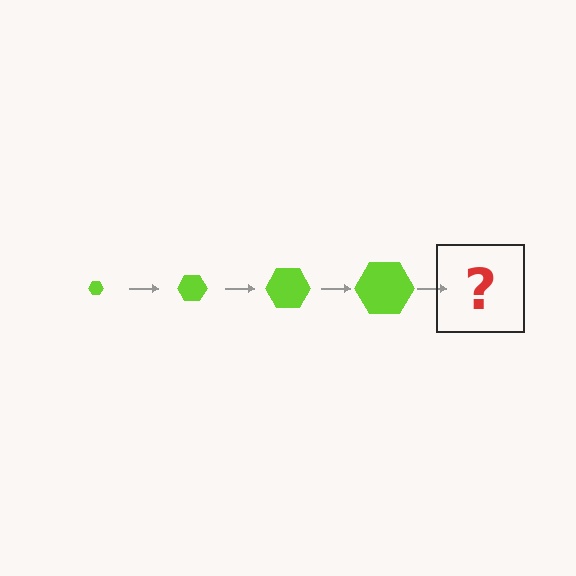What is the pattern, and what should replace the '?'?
The pattern is that the hexagon gets progressively larger each step. The '?' should be a lime hexagon, larger than the previous one.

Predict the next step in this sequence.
The next step is a lime hexagon, larger than the previous one.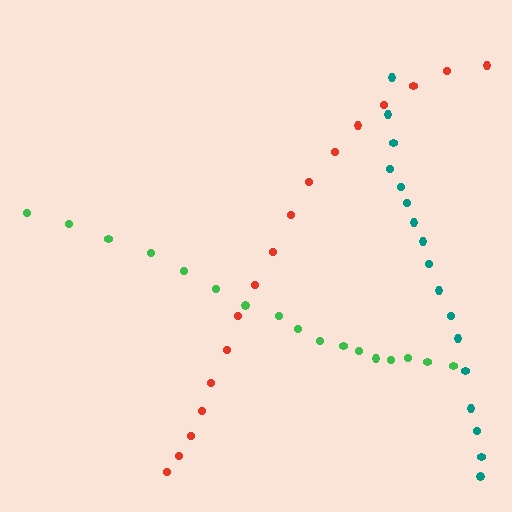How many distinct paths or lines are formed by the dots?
There are 3 distinct paths.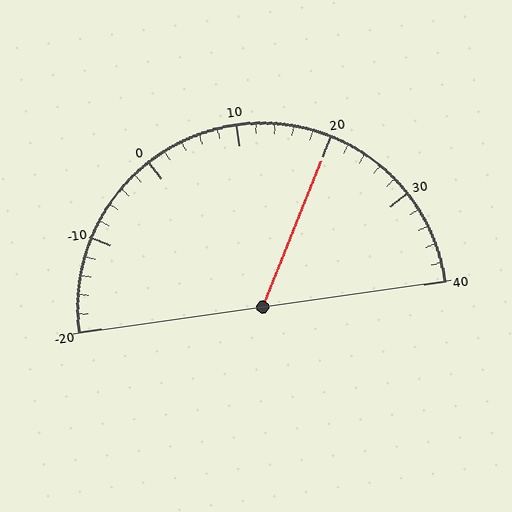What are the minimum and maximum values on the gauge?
The gauge ranges from -20 to 40.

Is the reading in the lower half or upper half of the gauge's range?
The reading is in the upper half of the range (-20 to 40).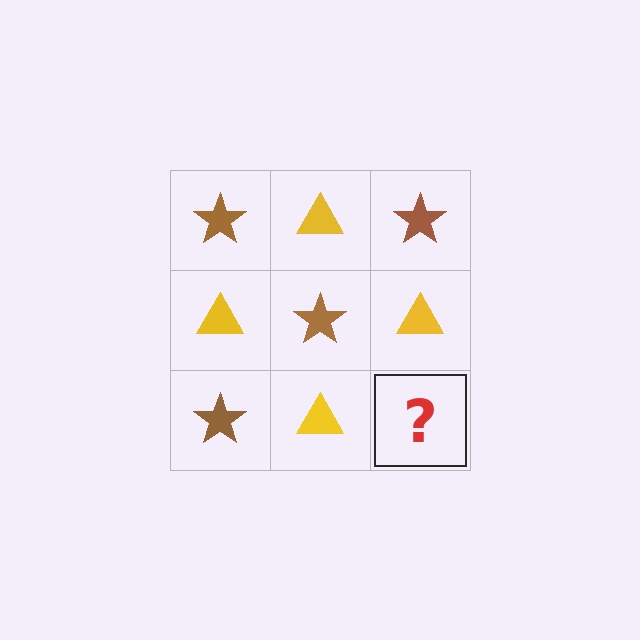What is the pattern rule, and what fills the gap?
The rule is that it alternates brown star and yellow triangle in a checkerboard pattern. The gap should be filled with a brown star.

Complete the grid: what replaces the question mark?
The question mark should be replaced with a brown star.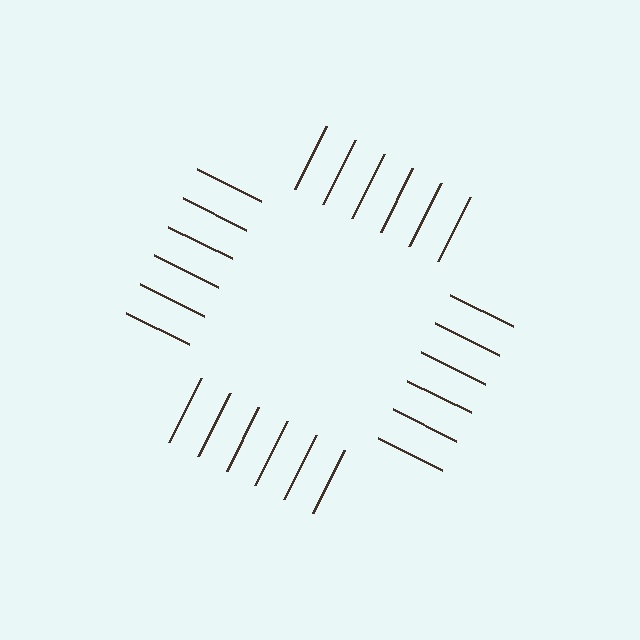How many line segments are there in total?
24 — 6 along each of the 4 edges.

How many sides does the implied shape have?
4 sides — the line-ends trace a square.